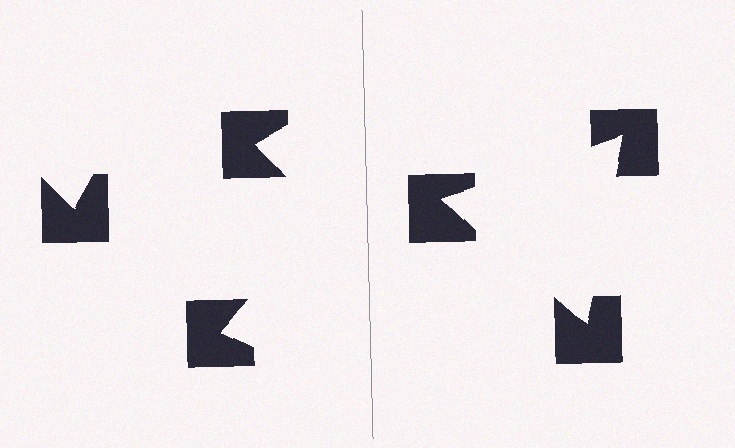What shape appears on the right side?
An illusory triangle.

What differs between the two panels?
The notched squares are positioned identically on both sides; only the wedge orientations differ. On the right they align to a triangle; on the left they are misaligned.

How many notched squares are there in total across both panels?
6 — 3 on each side.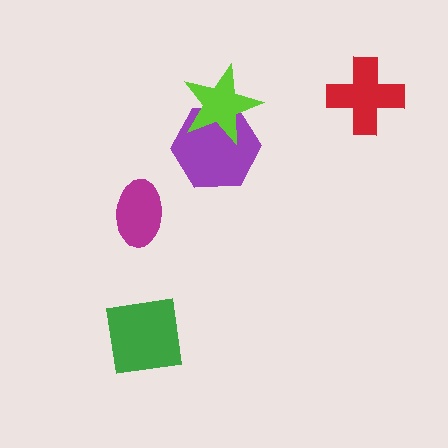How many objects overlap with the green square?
0 objects overlap with the green square.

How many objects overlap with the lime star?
1 object overlaps with the lime star.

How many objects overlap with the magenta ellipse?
0 objects overlap with the magenta ellipse.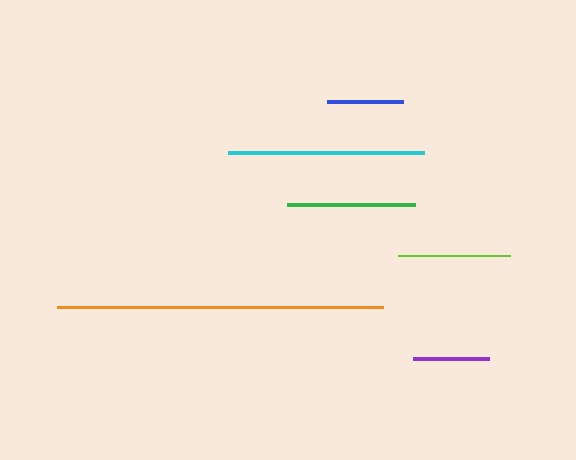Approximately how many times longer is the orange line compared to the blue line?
The orange line is approximately 4.3 times the length of the blue line.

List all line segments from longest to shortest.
From longest to shortest: orange, cyan, green, lime, blue, purple.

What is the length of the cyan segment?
The cyan segment is approximately 196 pixels long.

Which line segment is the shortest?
The purple line is the shortest at approximately 76 pixels.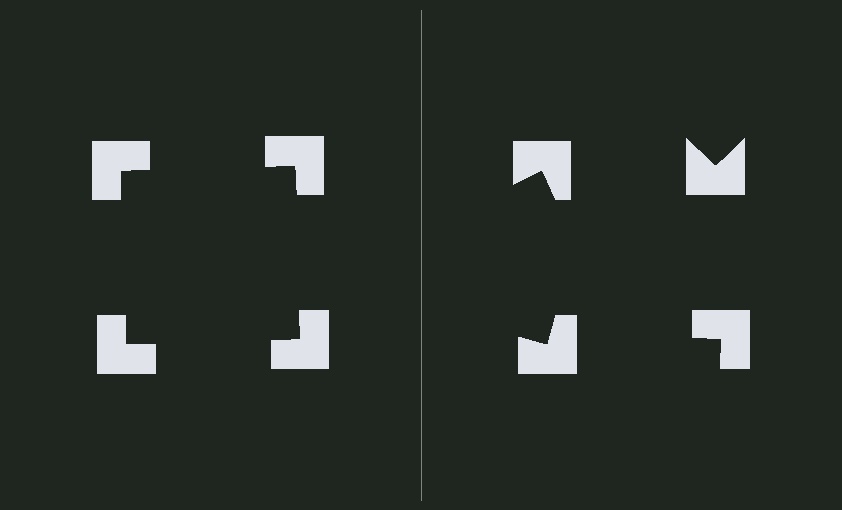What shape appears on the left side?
An illusory square.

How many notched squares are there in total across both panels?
8 — 4 on each side.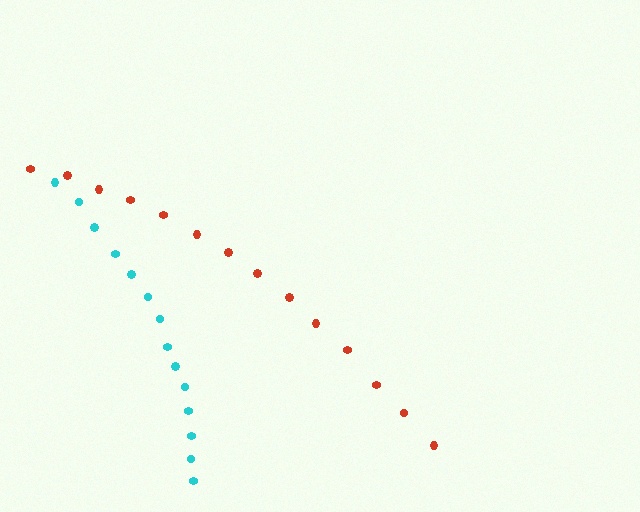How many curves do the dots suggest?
There are 2 distinct paths.